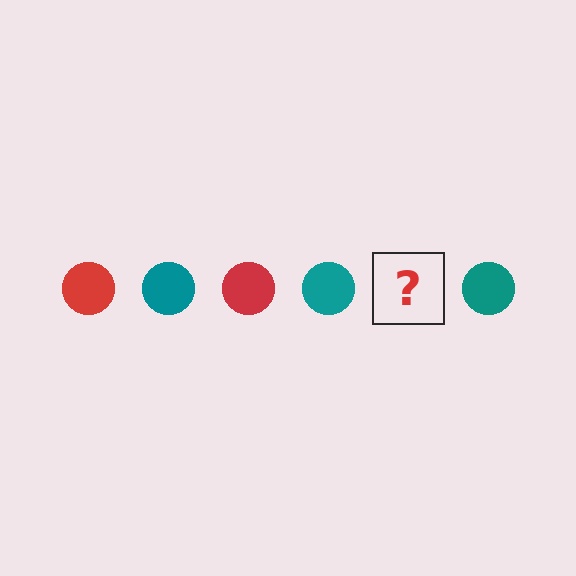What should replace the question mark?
The question mark should be replaced with a red circle.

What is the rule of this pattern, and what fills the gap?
The rule is that the pattern cycles through red, teal circles. The gap should be filled with a red circle.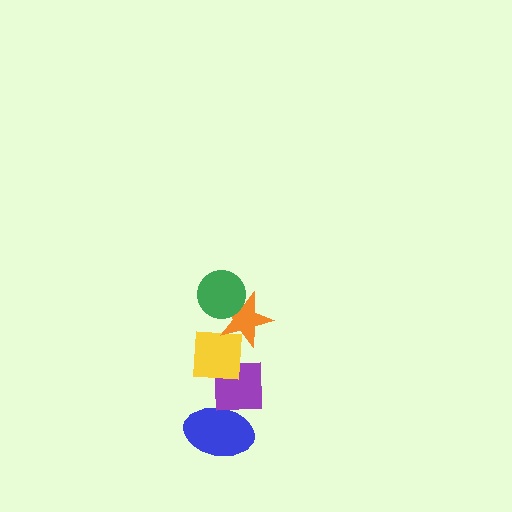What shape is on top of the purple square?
The yellow square is on top of the purple square.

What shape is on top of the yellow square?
The orange star is on top of the yellow square.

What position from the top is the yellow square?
The yellow square is 3rd from the top.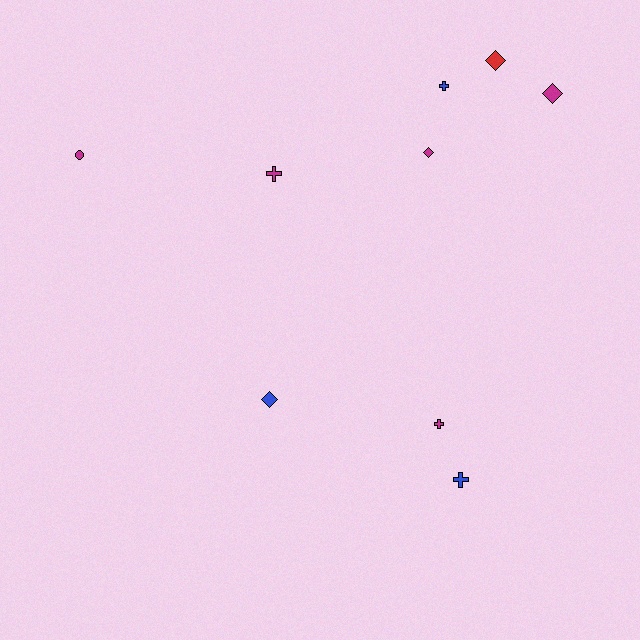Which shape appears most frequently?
Diamond, with 4 objects.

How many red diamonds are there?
There is 1 red diamond.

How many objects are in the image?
There are 9 objects.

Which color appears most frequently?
Magenta, with 5 objects.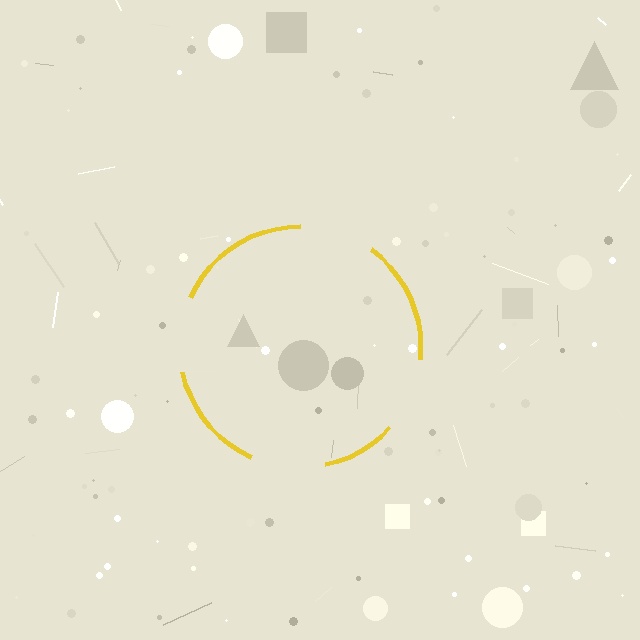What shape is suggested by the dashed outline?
The dashed outline suggests a circle.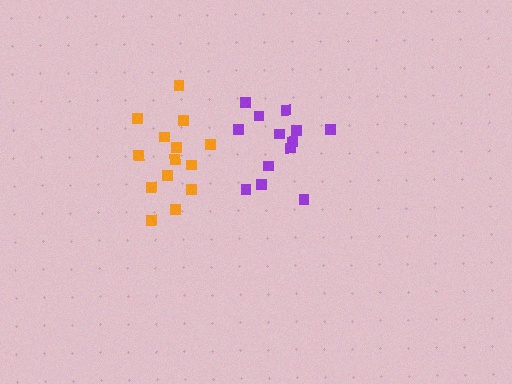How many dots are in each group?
Group 1: 13 dots, Group 2: 14 dots (27 total).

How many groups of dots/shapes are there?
There are 2 groups.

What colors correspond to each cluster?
The clusters are colored: purple, orange.